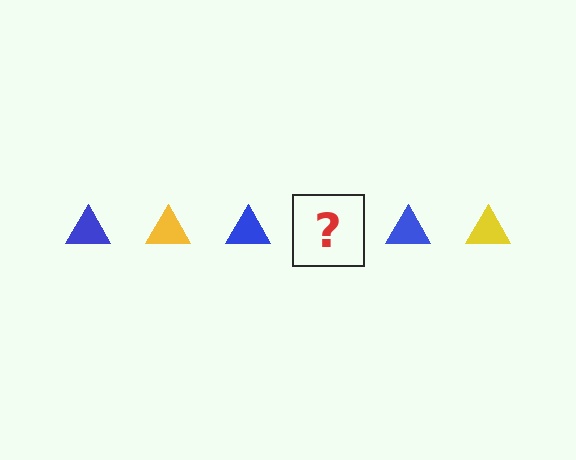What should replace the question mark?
The question mark should be replaced with a yellow triangle.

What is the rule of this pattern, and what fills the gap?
The rule is that the pattern cycles through blue, yellow triangles. The gap should be filled with a yellow triangle.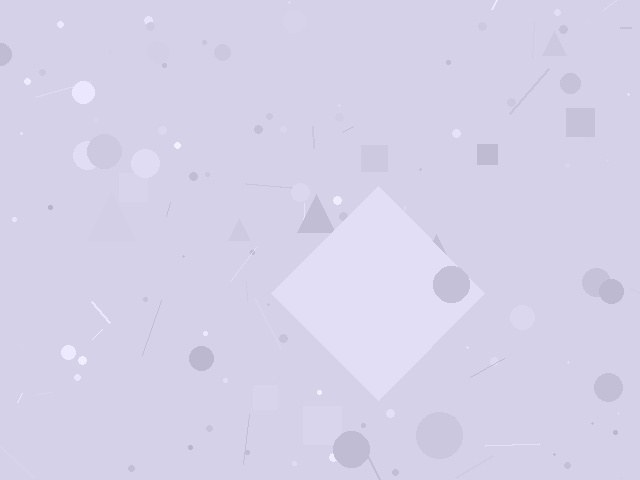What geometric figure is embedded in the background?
A diamond is embedded in the background.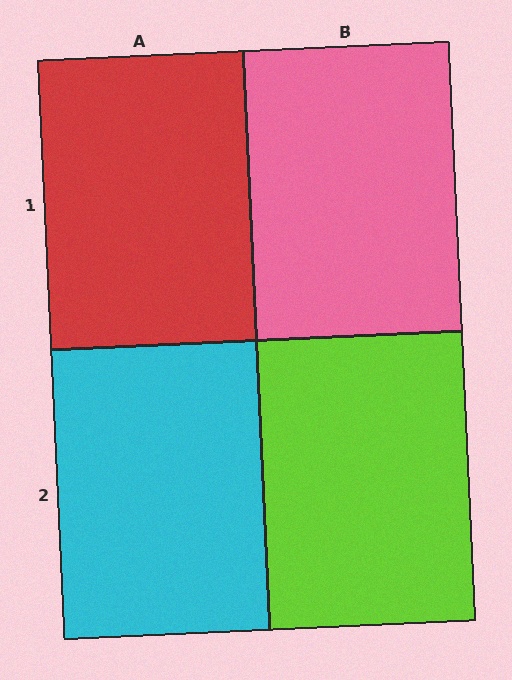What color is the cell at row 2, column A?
Cyan.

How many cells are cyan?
1 cell is cyan.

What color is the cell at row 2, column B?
Lime.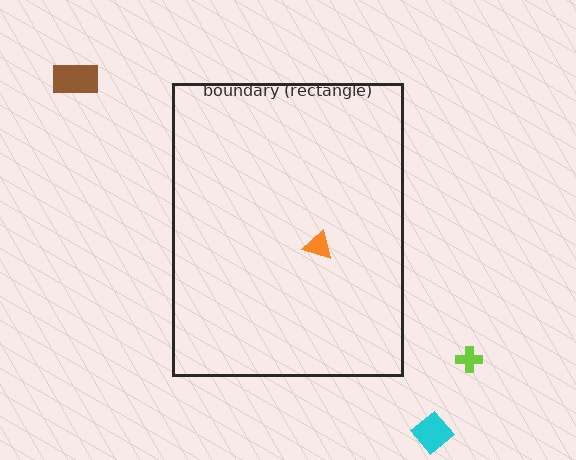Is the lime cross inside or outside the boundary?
Outside.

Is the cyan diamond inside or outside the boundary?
Outside.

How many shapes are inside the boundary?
1 inside, 3 outside.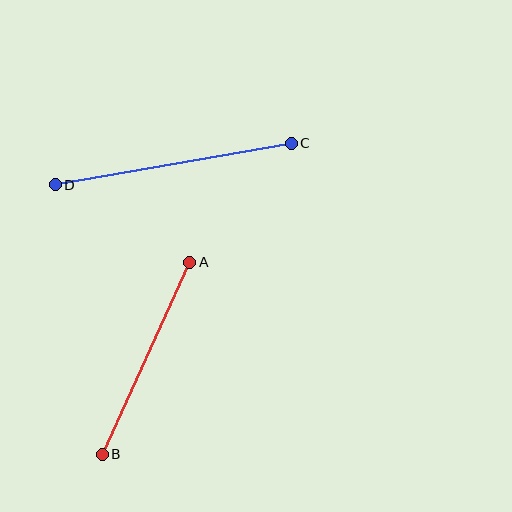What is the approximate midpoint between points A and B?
The midpoint is at approximately (146, 358) pixels.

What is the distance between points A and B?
The distance is approximately 211 pixels.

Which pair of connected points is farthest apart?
Points C and D are farthest apart.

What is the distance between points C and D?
The distance is approximately 240 pixels.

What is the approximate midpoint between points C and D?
The midpoint is at approximately (173, 164) pixels.